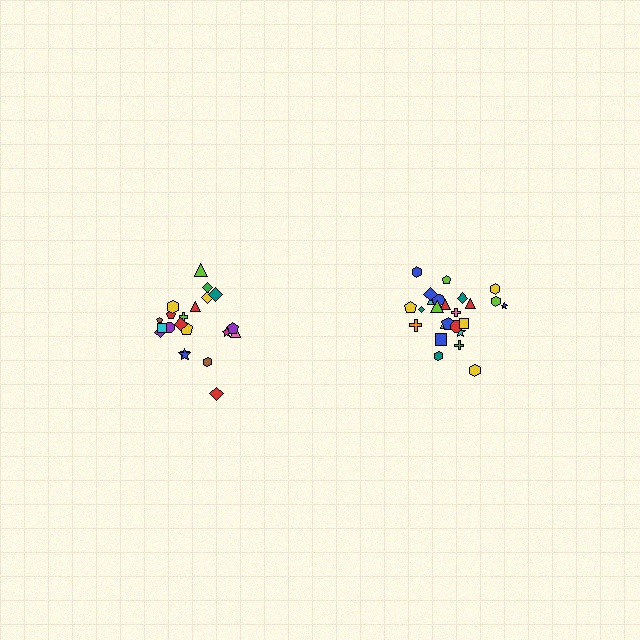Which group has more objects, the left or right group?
The right group.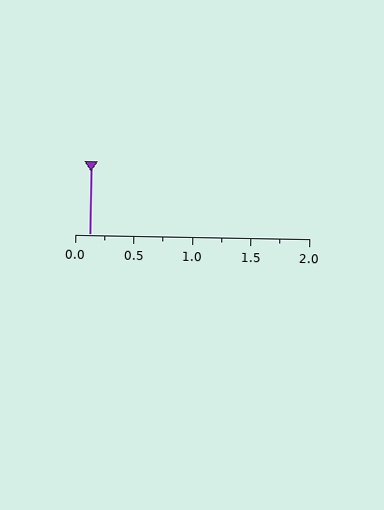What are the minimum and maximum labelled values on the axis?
The axis runs from 0.0 to 2.0.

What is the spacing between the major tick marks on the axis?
The major ticks are spaced 0.5 apart.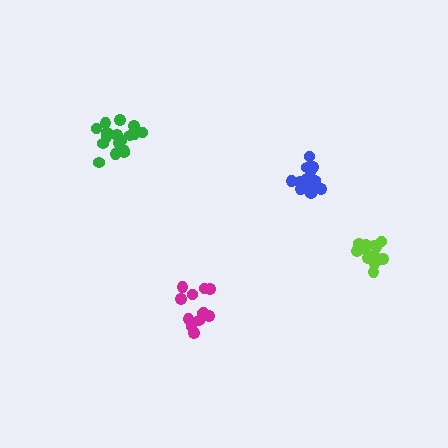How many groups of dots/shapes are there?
There are 4 groups.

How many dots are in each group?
Group 1: 17 dots, Group 2: 12 dots, Group 3: 15 dots, Group 4: 17 dots (61 total).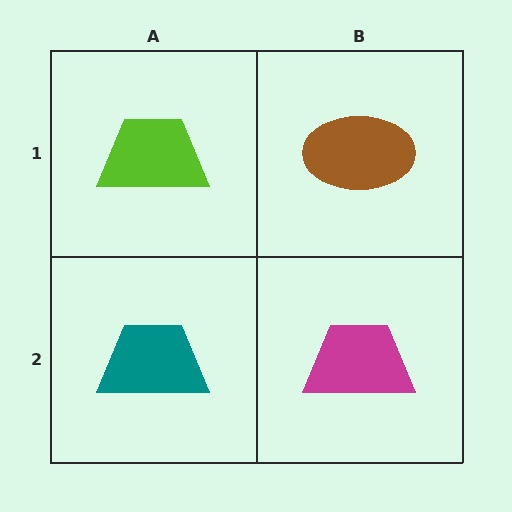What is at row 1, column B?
A brown ellipse.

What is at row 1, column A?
A lime trapezoid.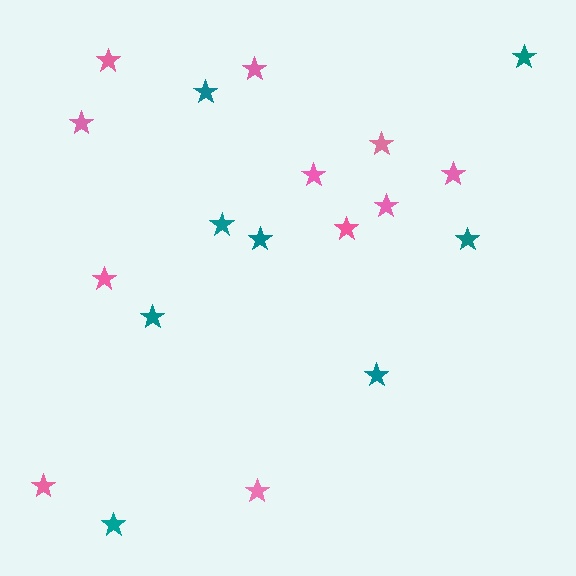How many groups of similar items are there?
There are 2 groups: one group of pink stars (11) and one group of teal stars (8).